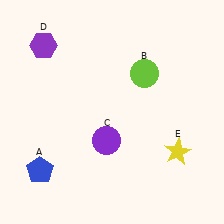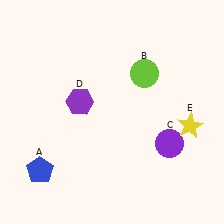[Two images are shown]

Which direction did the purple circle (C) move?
The purple circle (C) moved right.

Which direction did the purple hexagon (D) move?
The purple hexagon (D) moved down.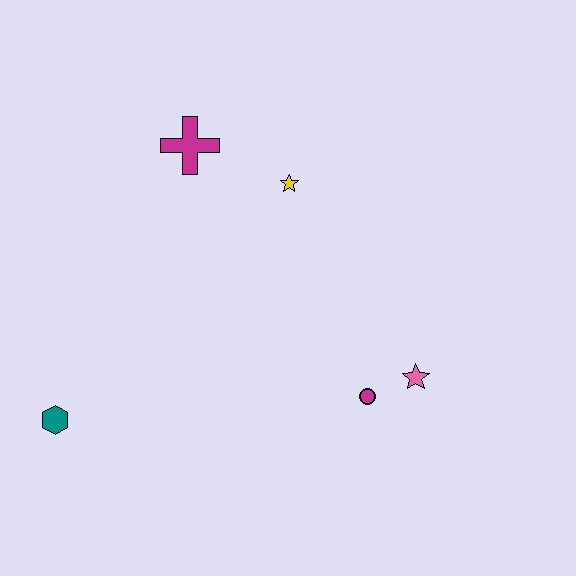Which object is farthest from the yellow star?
The teal hexagon is farthest from the yellow star.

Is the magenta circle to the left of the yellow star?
No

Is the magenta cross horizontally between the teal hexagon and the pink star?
Yes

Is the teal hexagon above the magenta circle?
No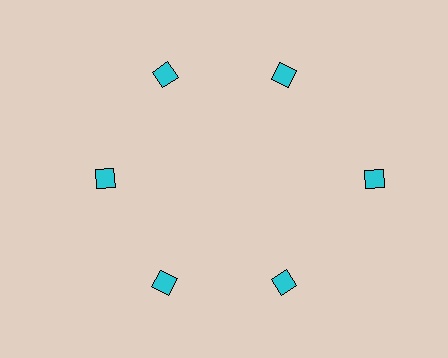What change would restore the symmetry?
The symmetry would be restored by moving it inward, back onto the ring so that all 6 diamonds sit at equal angles and equal distance from the center.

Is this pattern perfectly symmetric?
No. The 6 cyan diamonds are arranged in a ring, but one element near the 3 o'clock position is pushed outward from the center, breaking the 6-fold rotational symmetry.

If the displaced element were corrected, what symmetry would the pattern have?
It would have 6-fold rotational symmetry — the pattern would map onto itself every 60 degrees.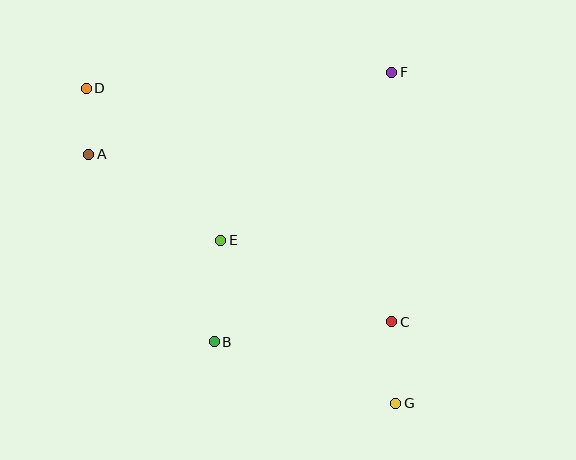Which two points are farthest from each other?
Points D and G are farthest from each other.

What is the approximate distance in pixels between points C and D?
The distance between C and D is approximately 385 pixels.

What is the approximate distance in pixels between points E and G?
The distance between E and G is approximately 239 pixels.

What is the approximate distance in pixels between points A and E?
The distance between A and E is approximately 158 pixels.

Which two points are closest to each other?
Points A and D are closest to each other.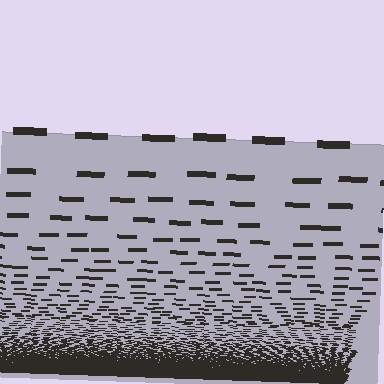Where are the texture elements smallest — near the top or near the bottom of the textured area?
Near the bottom.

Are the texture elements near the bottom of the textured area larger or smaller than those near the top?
Smaller. The gradient is inverted — elements near the bottom are smaller and denser.